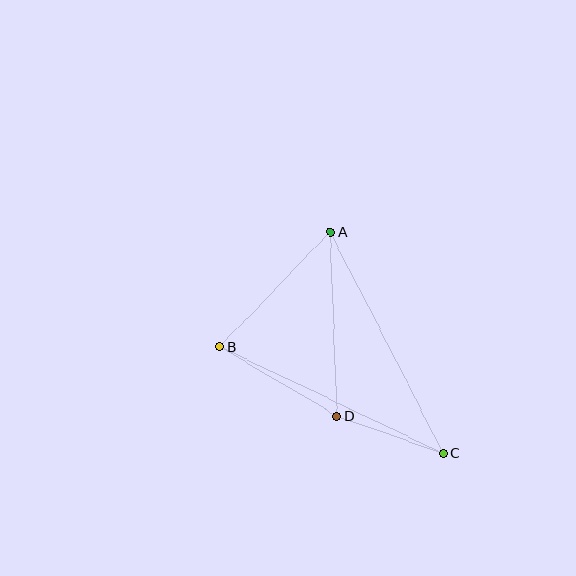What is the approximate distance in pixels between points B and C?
The distance between B and C is approximately 247 pixels.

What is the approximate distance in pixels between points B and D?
The distance between B and D is approximately 136 pixels.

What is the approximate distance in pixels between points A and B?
The distance between A and B is approximately 160 pixels.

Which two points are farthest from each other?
Points A and C are farthest from each other.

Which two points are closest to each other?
Points C and D are closest to each other.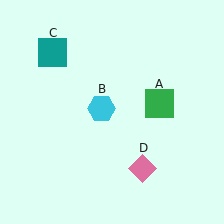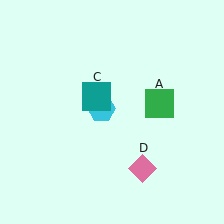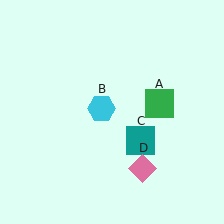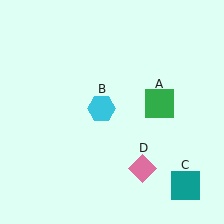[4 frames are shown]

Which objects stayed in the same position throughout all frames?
Green square (object A) and cyan hexagon (object B) and pink diamond (object D) remained stationary.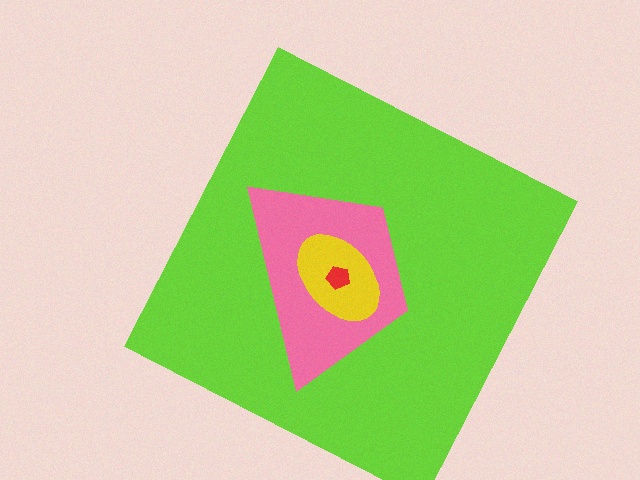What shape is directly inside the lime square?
The pink trapezoid.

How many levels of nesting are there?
4.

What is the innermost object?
The red pentagon.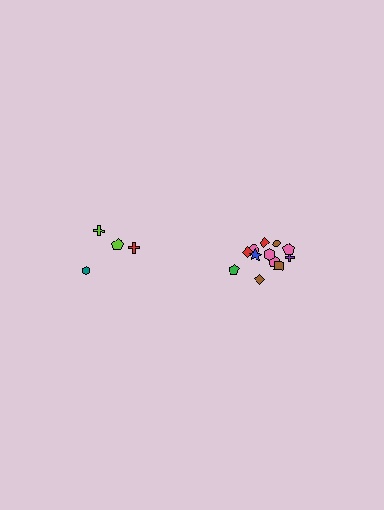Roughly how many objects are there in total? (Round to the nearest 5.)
Roughly 15 objects in total.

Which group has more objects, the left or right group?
The right group.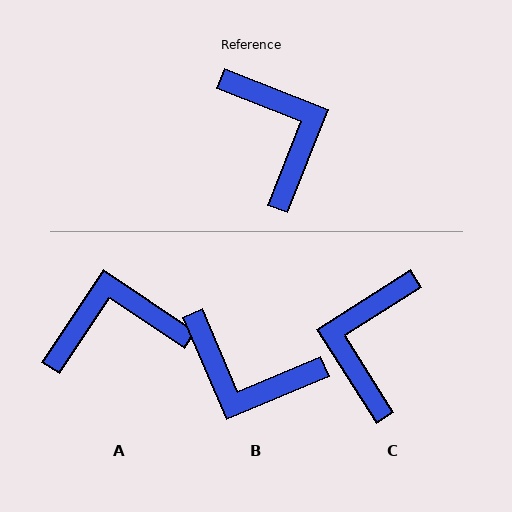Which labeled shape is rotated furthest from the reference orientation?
C, about 144 degrees away.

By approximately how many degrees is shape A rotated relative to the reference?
Approximately 78 degrees counter-clockwise.